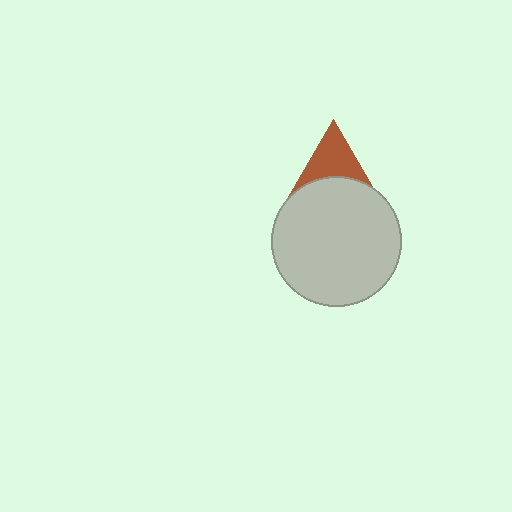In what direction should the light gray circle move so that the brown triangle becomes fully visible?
The light gray circle should move down. That is the shortest direction to clear the overlap and leave the brown triangle fully visible.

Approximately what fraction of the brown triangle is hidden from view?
Roughly 58% of the brown triangle is hidden behind the light gray circle.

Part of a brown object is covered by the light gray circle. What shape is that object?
It is a triangle.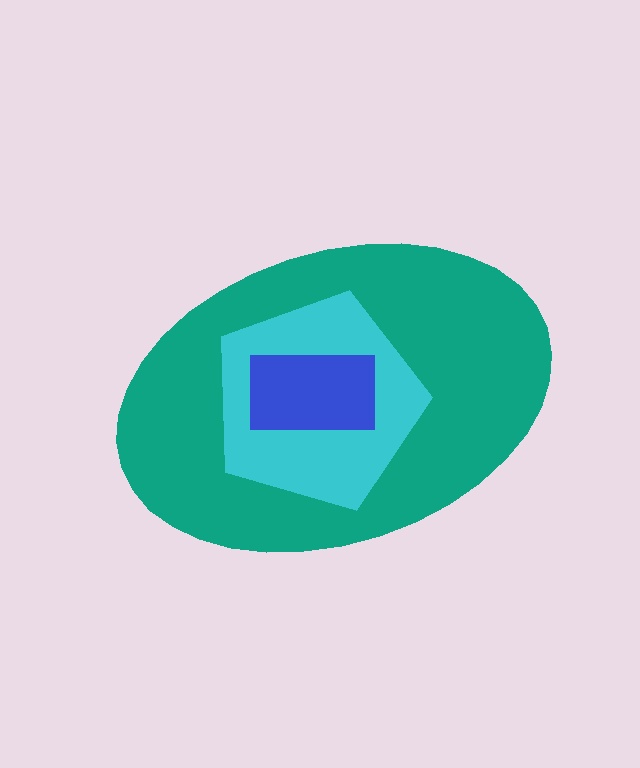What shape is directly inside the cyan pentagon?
The blue rectangle.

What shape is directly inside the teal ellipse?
The cyan pentagon.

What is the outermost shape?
The teal ellipse.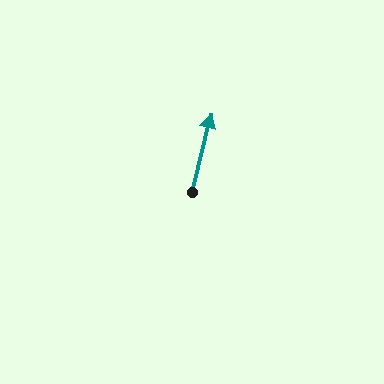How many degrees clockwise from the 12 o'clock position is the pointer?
Approximately 14 degrees.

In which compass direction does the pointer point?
North.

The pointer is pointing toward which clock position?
Roughly 12 o'clock.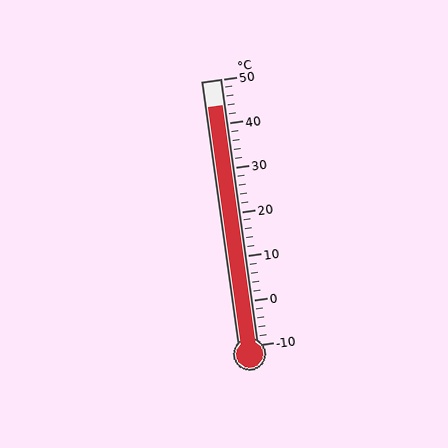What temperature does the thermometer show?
The thermometer shows approximately 44°C.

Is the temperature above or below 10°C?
The temperature is above 10°C.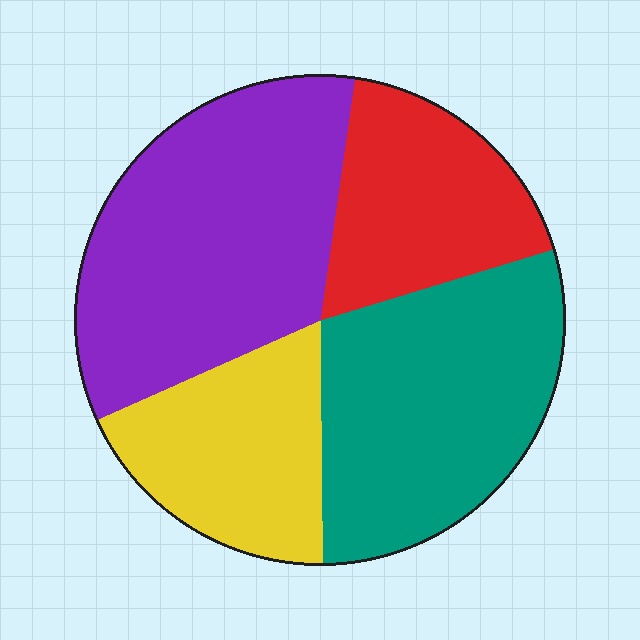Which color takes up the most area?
Purple, at roughly 35%.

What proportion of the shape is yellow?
Yellow takes up less than a quarter of the shape.